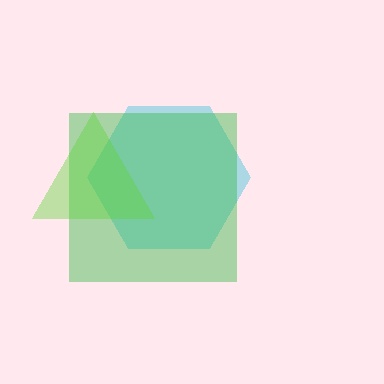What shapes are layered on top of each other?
The layered shapes are: a cyan hexagon, a green square, a lime triangle.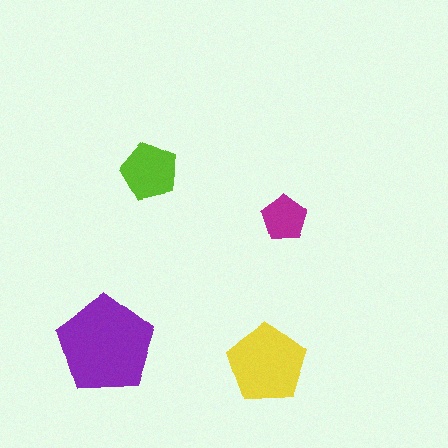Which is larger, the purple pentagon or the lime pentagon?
The purple one.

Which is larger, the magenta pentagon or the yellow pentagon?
The yellow one.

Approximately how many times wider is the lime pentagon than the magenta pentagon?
About 1.5 times wider.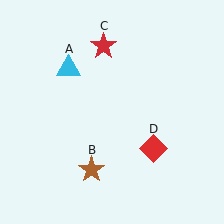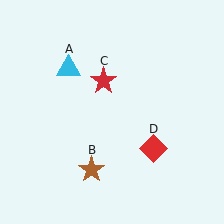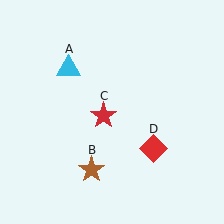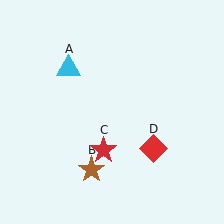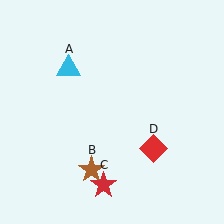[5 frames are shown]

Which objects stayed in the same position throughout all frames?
Cyan triangle (object A) and brown star (object B) and red diamond (object D) remained stationary.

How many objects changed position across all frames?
1 object changed position: red star (object C).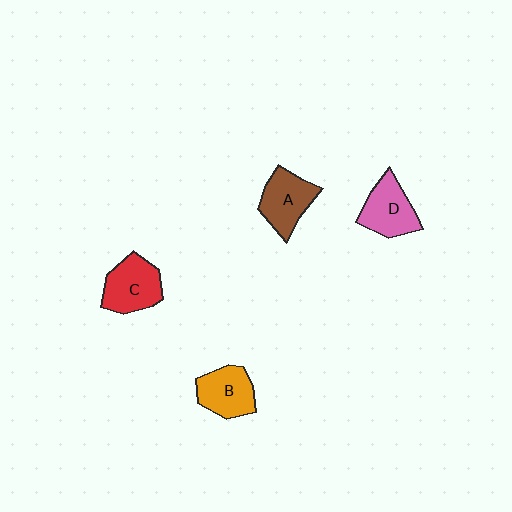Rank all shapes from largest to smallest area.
From largest to smallest: C (red), A (brown), D (pink), B (orange).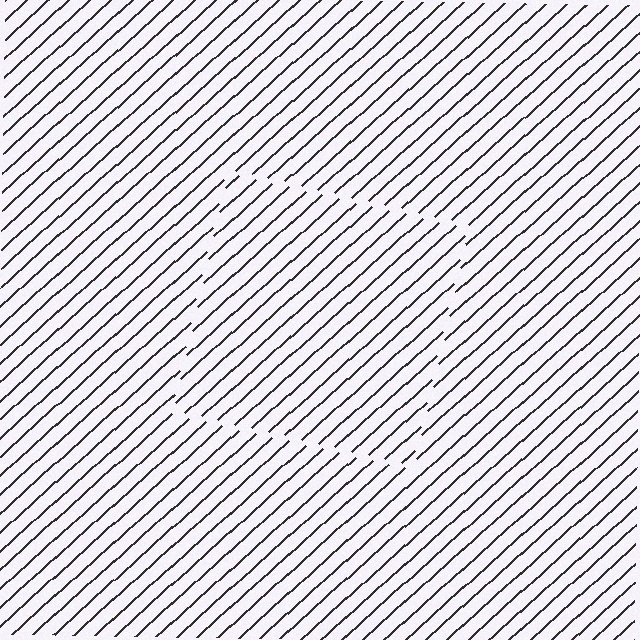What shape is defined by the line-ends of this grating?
An illusory square. The interior of the shape contains the same grating, shifted by half a period — the contour is defined by the phase discontinuity where line-ends from the inner and outer gratings abut.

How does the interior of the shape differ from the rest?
The interior of the shape contains the same grating, shifted by half a period — the contour is defined by the phase discontinuity where line-ends from the inner and outer gratings abut.